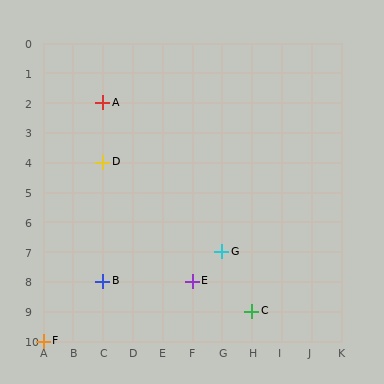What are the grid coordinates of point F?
Point F is at grid coordinates (A, 10).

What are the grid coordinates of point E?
Point E is at grid coordinates (F, 8).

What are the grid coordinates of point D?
Point D is at grid coordinates (C, 4).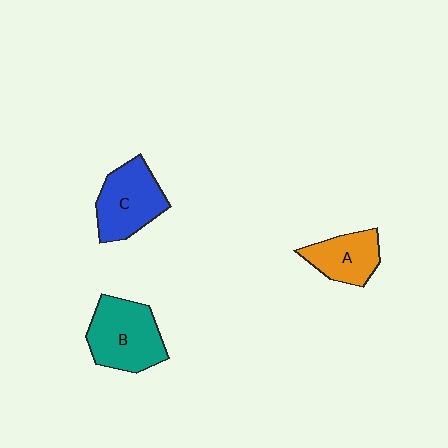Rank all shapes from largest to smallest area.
From largest to smallest: B (teal), C (blue), A (orange).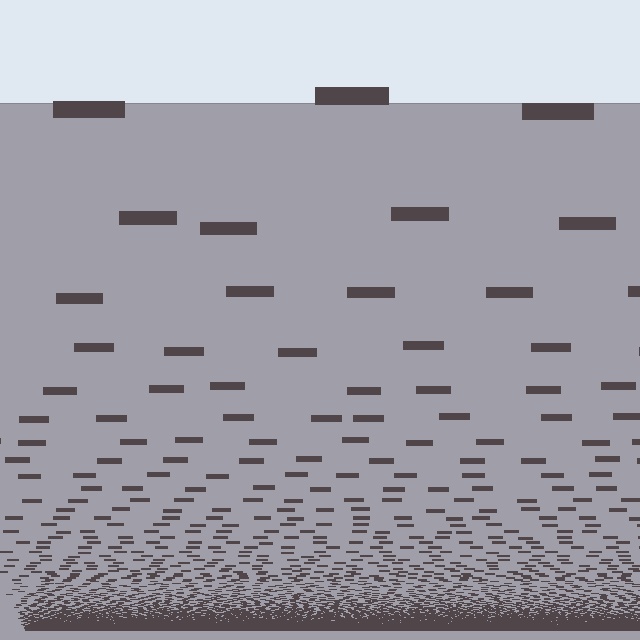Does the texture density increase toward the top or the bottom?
Density increases toward the bottom.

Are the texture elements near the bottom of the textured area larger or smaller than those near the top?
Smaller. The gradient is inverted — elements near the bottom are smaller and denser.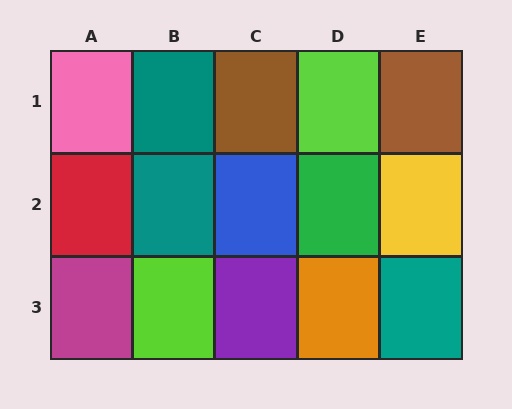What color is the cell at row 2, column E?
Yellow.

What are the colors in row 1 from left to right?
Pink, teal, brown, lime, brown.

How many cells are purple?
1 cell is purple.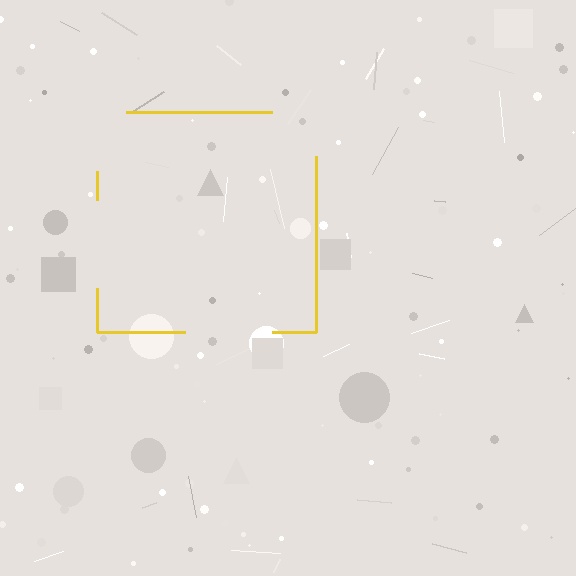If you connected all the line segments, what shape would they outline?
They would outline a square.